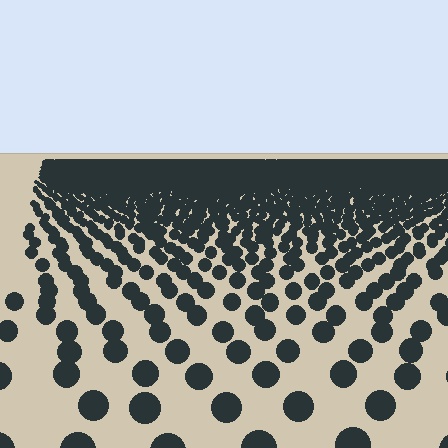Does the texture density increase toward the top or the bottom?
Density increases toward the top.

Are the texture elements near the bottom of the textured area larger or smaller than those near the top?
Larger. Near the bottom, elements are closer to the viewer and appear at a bigger on-screen size.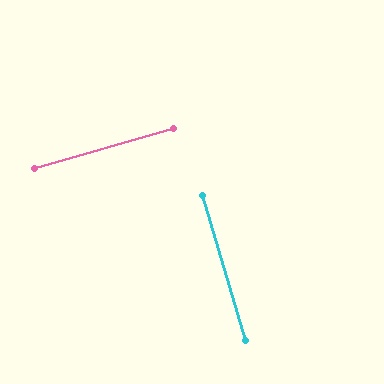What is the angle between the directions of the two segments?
Approximately 90 degrees.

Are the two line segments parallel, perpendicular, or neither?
Perpendicular — they meet at approximately 90°.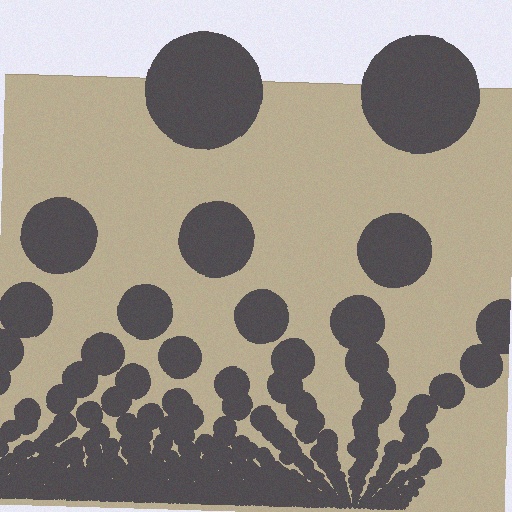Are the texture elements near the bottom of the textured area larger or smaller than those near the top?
Smaller. The gradient is inverted — elements near the bottom are smaller and denser.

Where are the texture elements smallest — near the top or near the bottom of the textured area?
Near the bottom.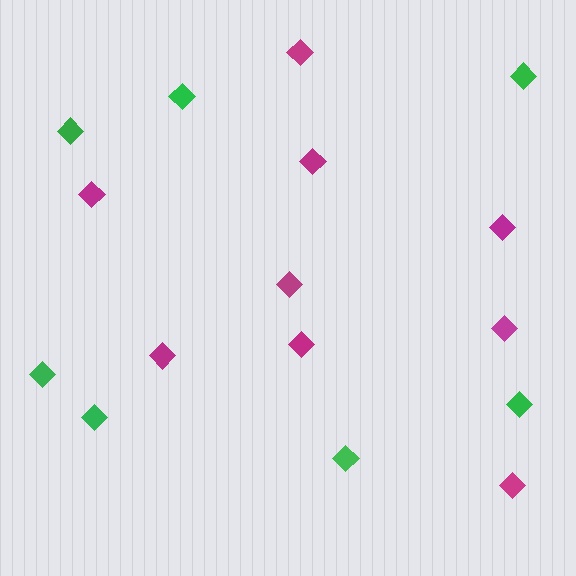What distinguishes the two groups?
There are 2 groups: one group of green diamonds (7) and one group of magenta diamonds (9).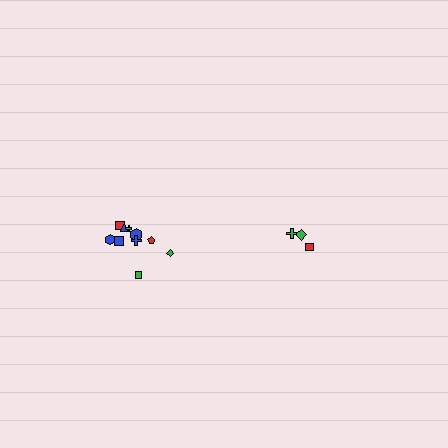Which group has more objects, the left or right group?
The left group.